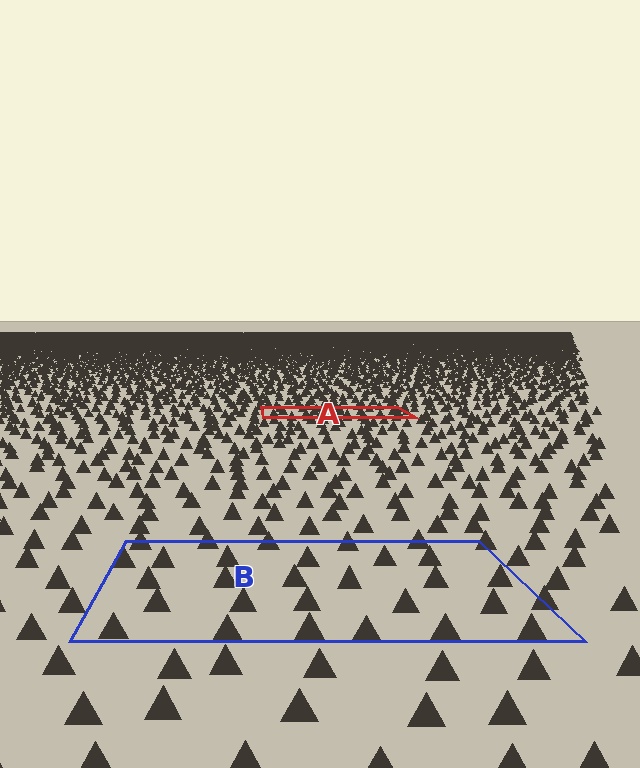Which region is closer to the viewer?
Region B is closer. The texture elements there are larger and more spread out.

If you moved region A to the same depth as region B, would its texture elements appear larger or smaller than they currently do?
They would appear larger. At a closer depth, the same texture elements are projected at a bigger on-screen size.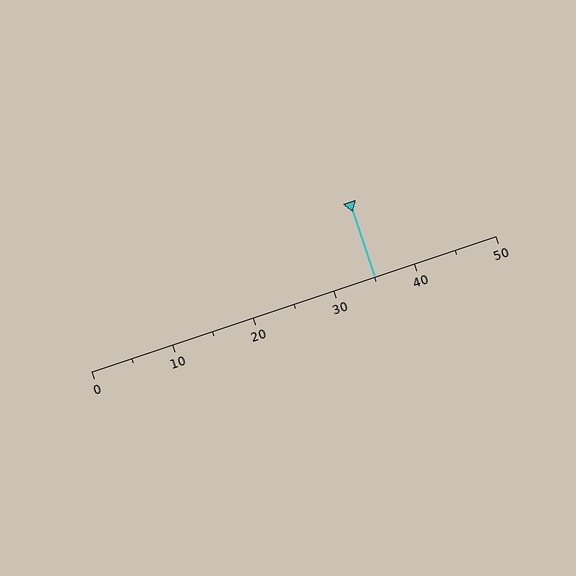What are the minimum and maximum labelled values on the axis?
The axis runs from 0 to 50.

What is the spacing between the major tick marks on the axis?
The major ticks are spaced 10 apart.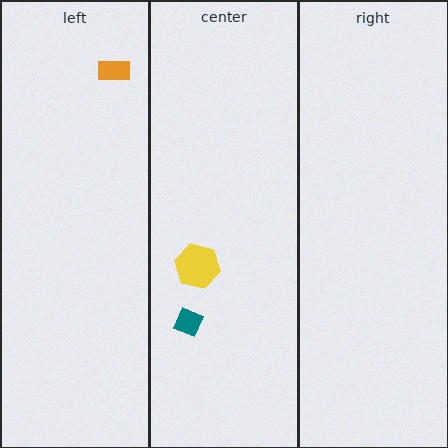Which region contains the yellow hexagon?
The center region.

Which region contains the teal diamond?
The center region.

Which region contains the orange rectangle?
The left region.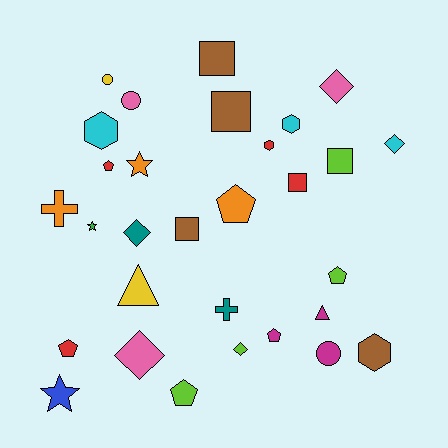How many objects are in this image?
There are 30 objects.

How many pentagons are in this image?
There are 6 pentagons.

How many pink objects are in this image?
There are 3 pink objects.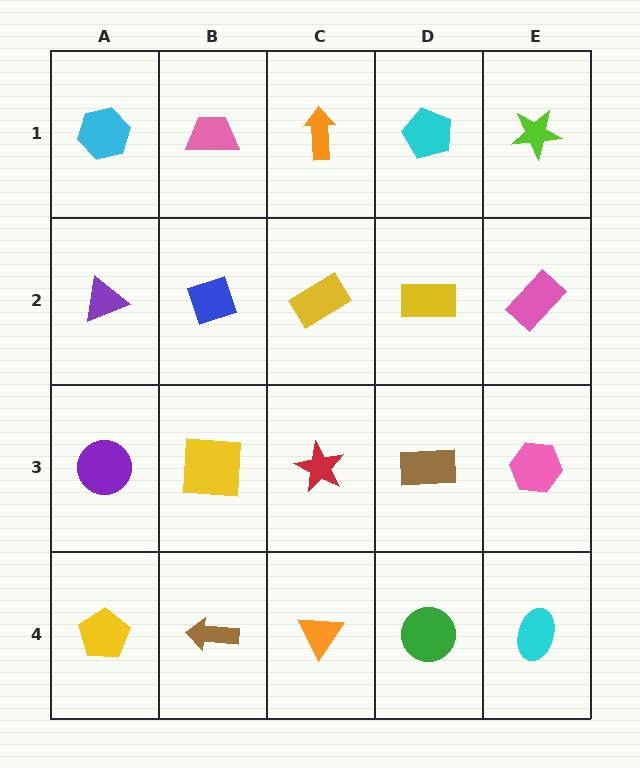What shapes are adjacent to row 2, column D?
A cyan pentagon (row 1, column D), a brown rectangle (row 3, column D), a yellow rectangle (row 2, column C), a pink rectangle (row 2, column E).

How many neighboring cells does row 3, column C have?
4.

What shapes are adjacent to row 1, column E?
A pink rectangle (row 2, column E), a cyan pentagon (row 1, column D).